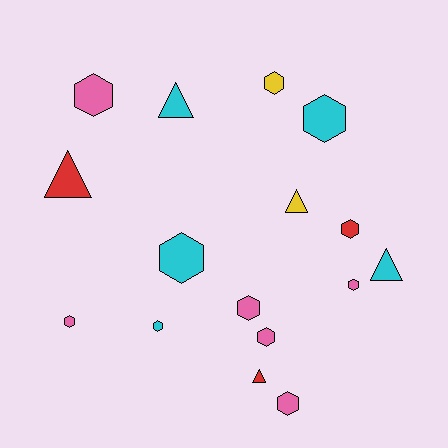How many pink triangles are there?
There are no pink triangles.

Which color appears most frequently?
Pink, with 6 objects.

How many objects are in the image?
There are 16 objects.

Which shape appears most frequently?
Hexagon, with 11 objects.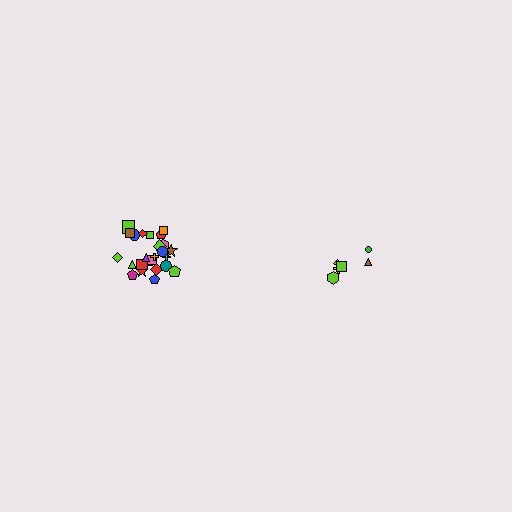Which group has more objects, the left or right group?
The left group.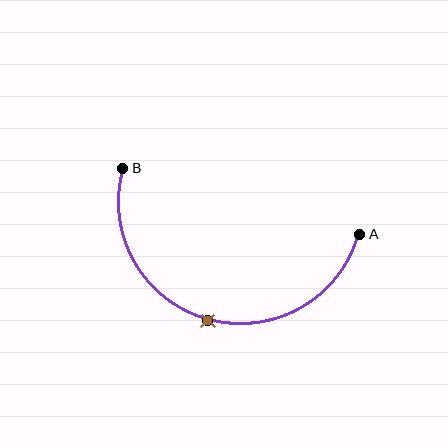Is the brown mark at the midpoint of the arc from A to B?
Yes. The brown mark lies on the arc at equal arc-length from both A and B — it is the arc midpoint.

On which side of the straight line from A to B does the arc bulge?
The arc bulges below the straight line connecting A and B.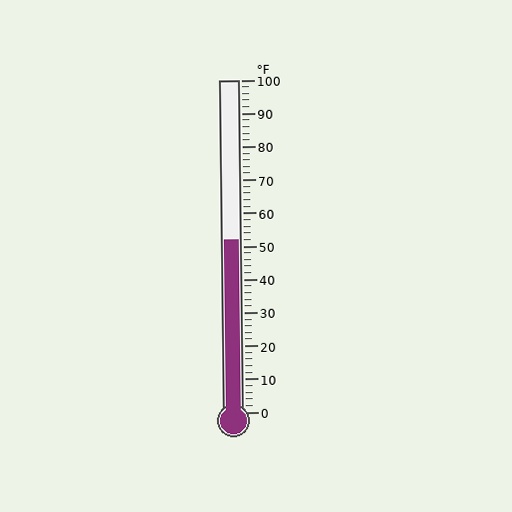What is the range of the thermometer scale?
The thermometer scale ranges from 0°F to 100°F.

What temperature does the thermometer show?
The thermometer shows approximately 52°F.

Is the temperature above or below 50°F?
The temperature is above 50°F.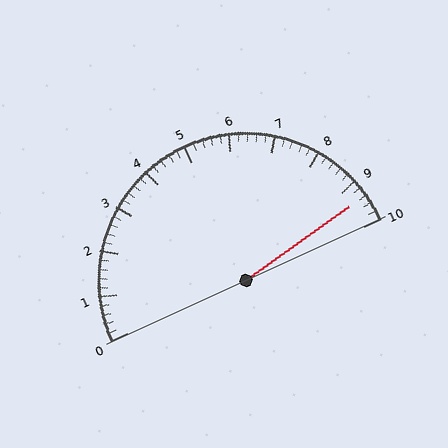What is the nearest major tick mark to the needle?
The nearest major tick mark is 9.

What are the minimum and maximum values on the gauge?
The gauge ranges from 0 to 10.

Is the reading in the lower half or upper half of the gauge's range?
The reading is in the upper half of the range (0 to 10).